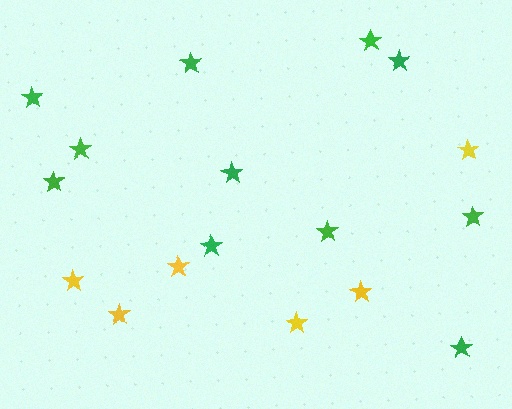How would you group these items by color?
There are 2 groups: one group of yellow stars (6) and one group of green stars (11).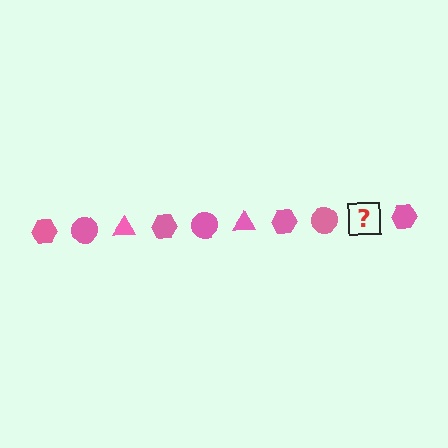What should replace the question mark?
The question mark should be replaced with a pink triangle.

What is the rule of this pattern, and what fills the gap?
The rule is that the pattern cycles through hexagon, circle, triangle shapes in pink. The gap should be filled with a pink triangle.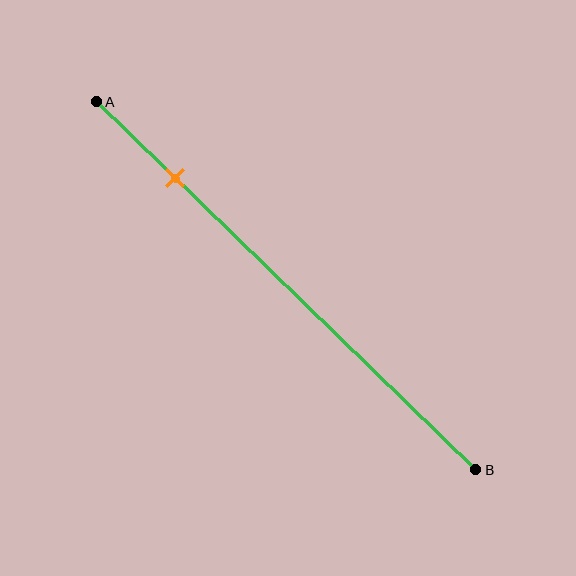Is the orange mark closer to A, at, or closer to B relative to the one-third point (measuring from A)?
The orange mark is closer to point A than the one-third point of segment AB.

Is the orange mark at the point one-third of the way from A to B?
No, the mark is at about 20% from A, not at the 33% one-third point.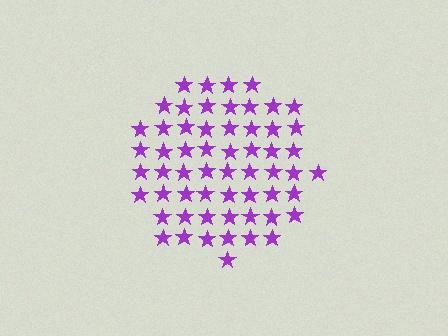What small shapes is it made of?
It is made of small stars.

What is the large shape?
The large shape is a circle.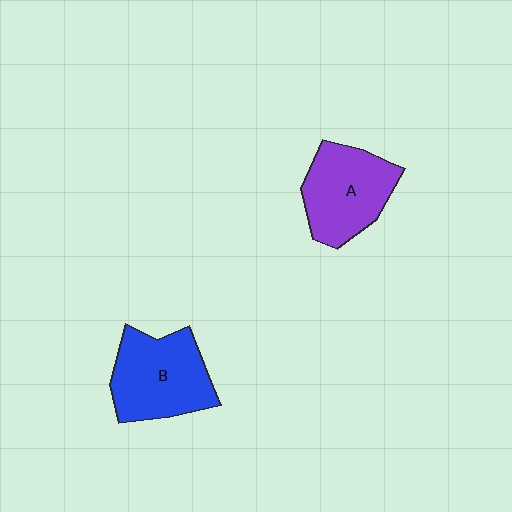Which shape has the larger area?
Shape B (blue).